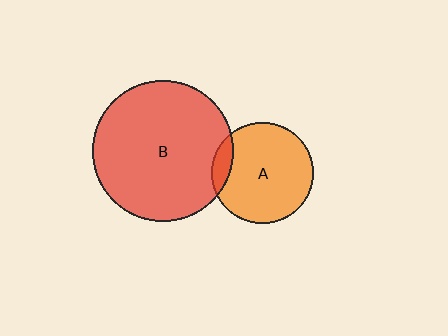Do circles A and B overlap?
Yes.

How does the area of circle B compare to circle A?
Approximately 1.9 times.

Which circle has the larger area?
Circle B (red).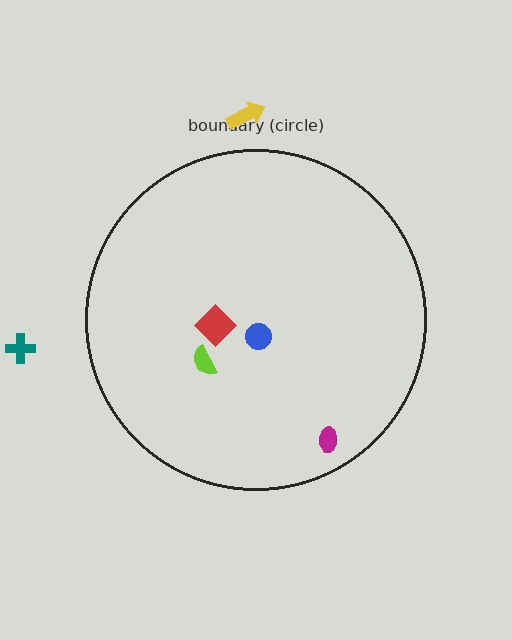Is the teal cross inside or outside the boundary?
Outside.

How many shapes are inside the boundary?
4 inside, 2 outside.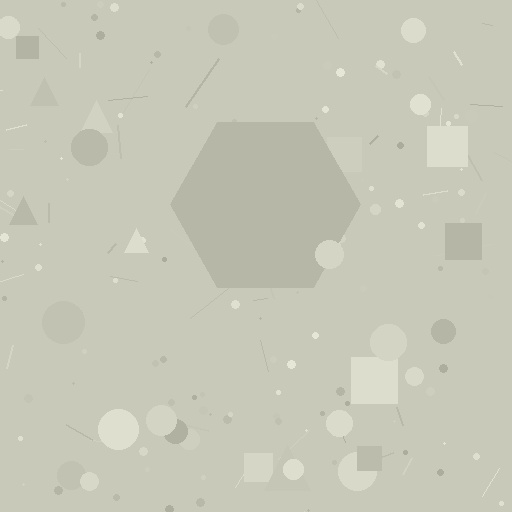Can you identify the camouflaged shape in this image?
The camouflaged shape is a hexagon.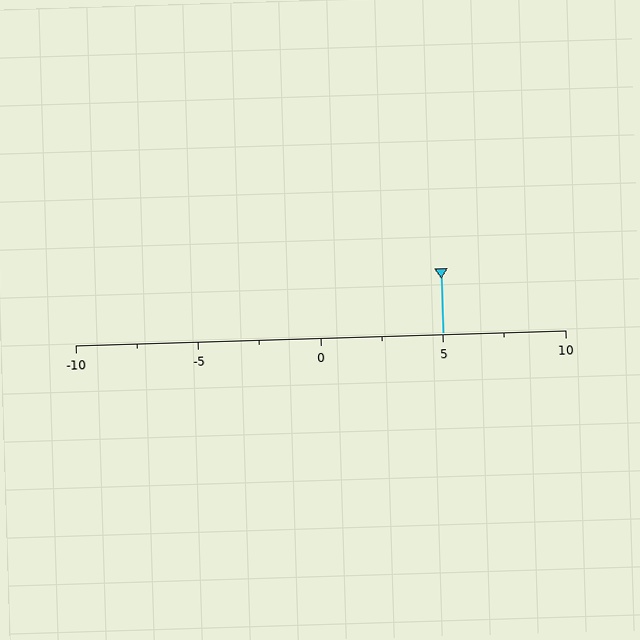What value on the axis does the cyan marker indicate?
The marker indicates approximately 5.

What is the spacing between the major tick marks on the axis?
The major ticks are spaced 5 apart.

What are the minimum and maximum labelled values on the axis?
The axis runs from -10 to 10.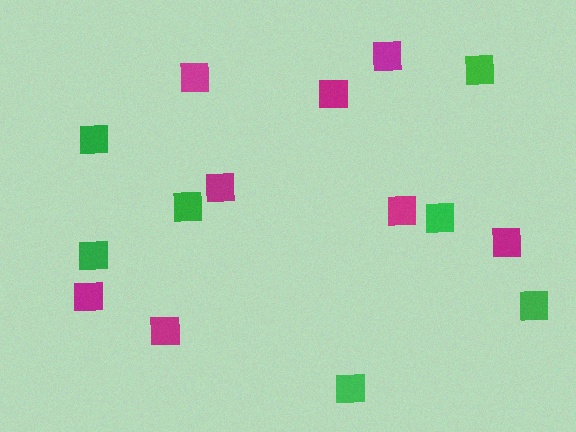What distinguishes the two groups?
There are 2 groups: one group of magenta squares (8) and one group of green squares (7).